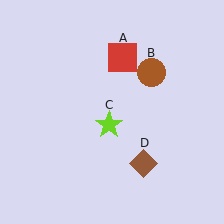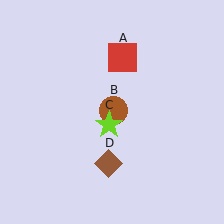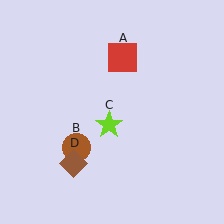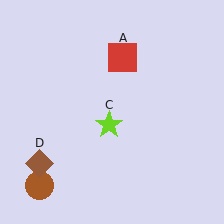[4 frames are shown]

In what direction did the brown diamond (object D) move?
The brown diamond (object D) moved left.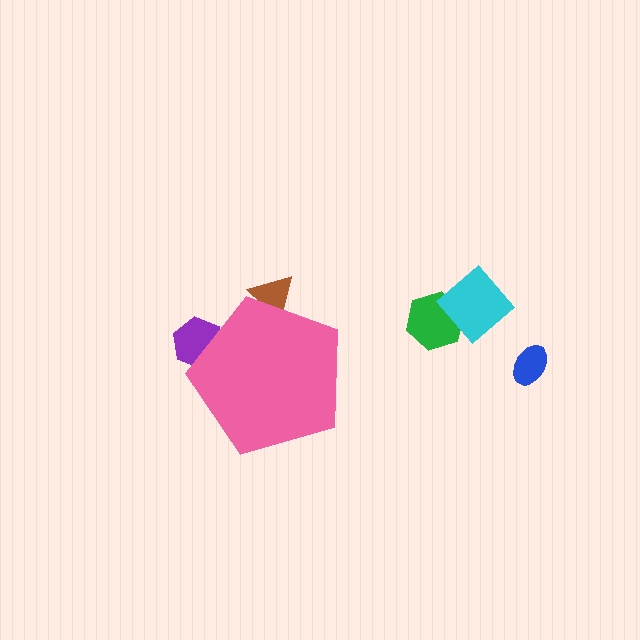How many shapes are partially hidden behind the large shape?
2 shapes are partially hidden.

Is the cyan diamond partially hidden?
No, the cyan diamond is fully visible.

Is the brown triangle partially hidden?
Yes, the brown triangle is partially hidden behind the pink pentagon.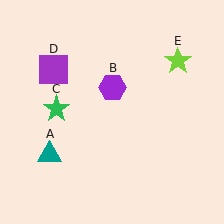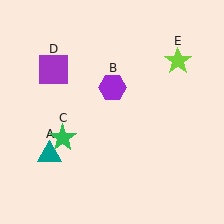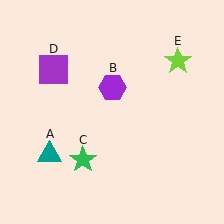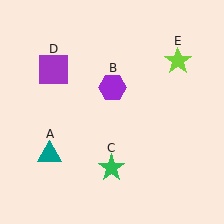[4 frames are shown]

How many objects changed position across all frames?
1 object changed position: green star (object C).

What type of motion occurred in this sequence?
The green star (object C) rotated counterclockwise around the center of the scene.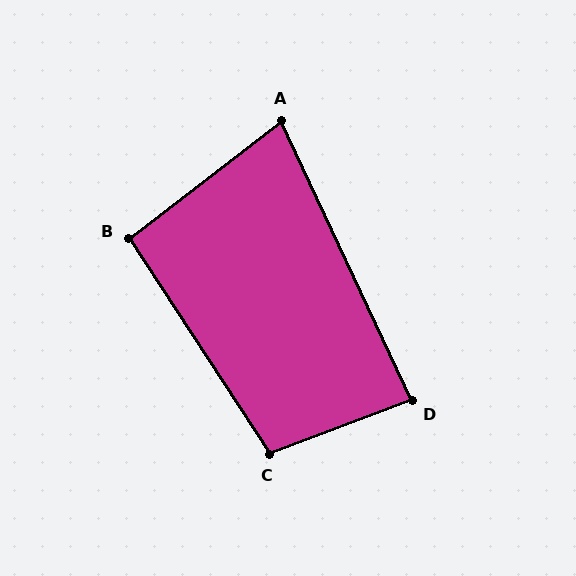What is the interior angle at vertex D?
Approximately 86 degrees (approximately right).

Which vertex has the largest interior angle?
C, at approximately 102 degrees.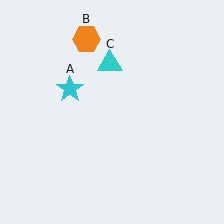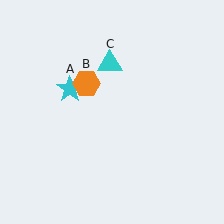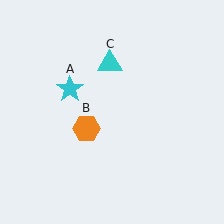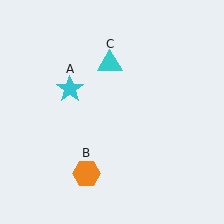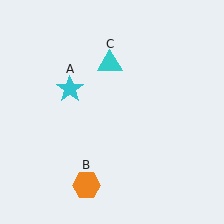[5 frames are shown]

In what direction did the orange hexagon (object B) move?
The orange hexagon (object B) moved down.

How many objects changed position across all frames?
1 object changed position: orange hexagon (object B).